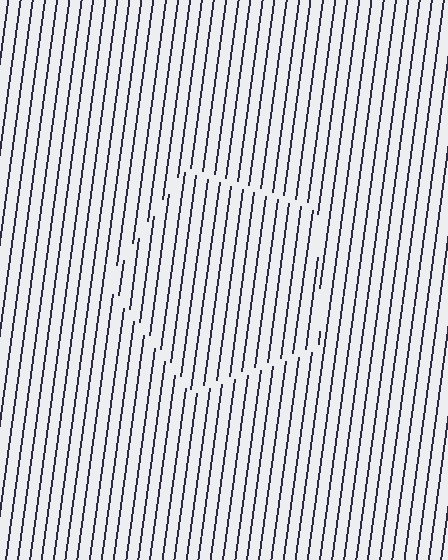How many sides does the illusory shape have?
5 sides — the line-ends trace a pentagon.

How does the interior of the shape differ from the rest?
The interior of the shape contains the same grating, shifted by half a period — the contour is defined by the phase discontinuity where line-ends from the inner and outer gratings abut.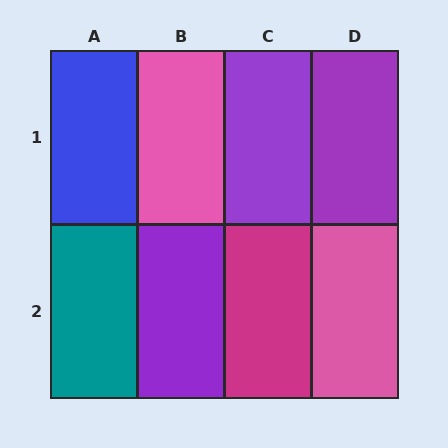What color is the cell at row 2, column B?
Purple.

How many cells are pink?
2 cells are pink.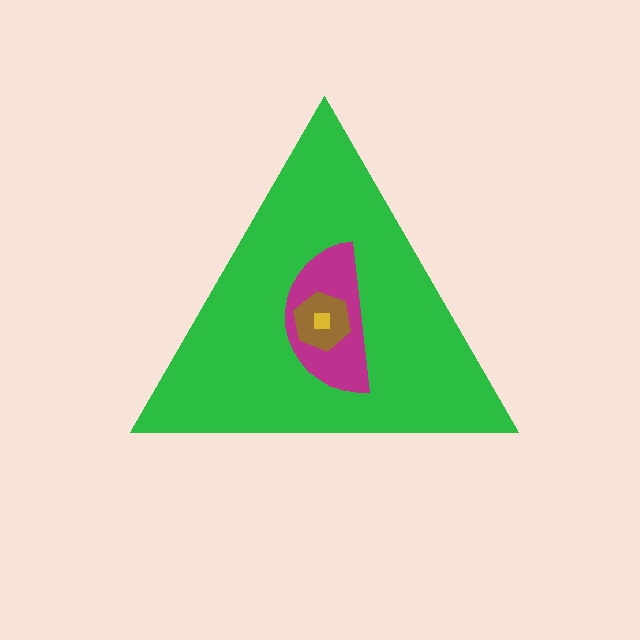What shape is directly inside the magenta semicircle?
The brown hexagon.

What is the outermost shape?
The green triangle.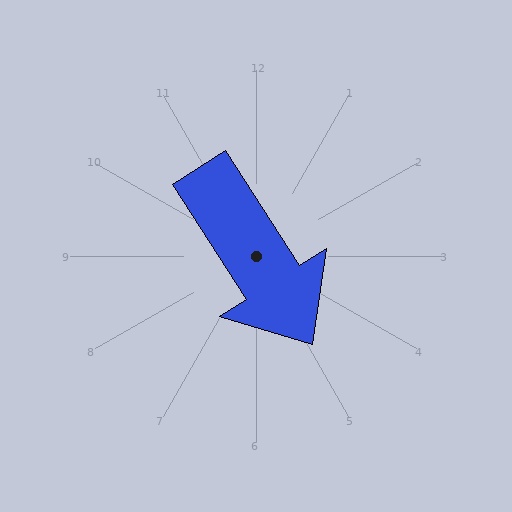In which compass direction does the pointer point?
Southeast.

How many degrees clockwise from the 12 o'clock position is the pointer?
Approximately 147 degrees.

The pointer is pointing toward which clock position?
Roughly 5 o'clock.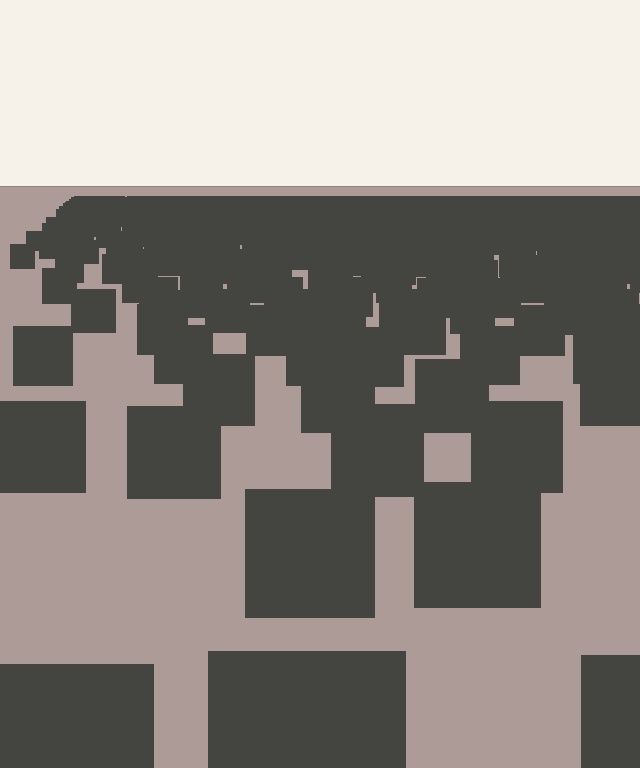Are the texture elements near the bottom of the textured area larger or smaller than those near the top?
Larger. Near the bottom, elements are closer to the viewer and appear at a bigger on-screen size.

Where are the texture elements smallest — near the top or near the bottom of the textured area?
Near the top.